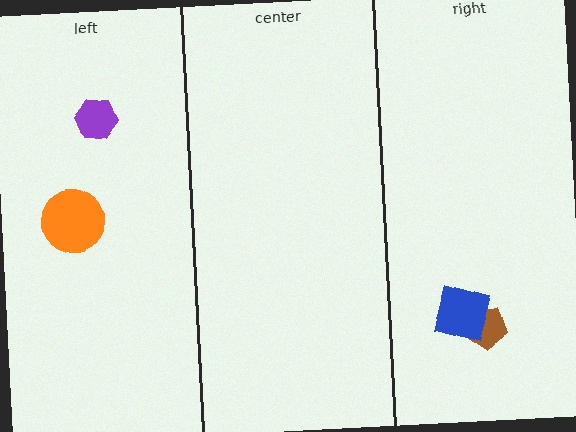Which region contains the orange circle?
The left region.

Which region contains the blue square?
The right region.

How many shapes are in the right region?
2.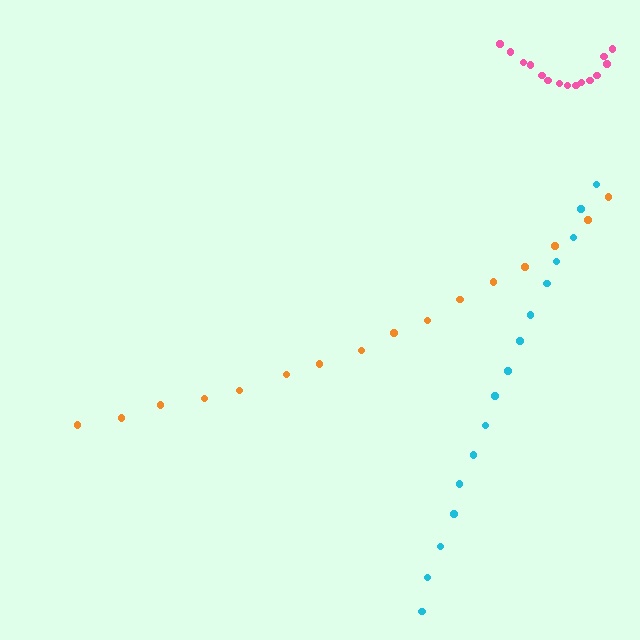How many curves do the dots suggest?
There are 3 distinct paths.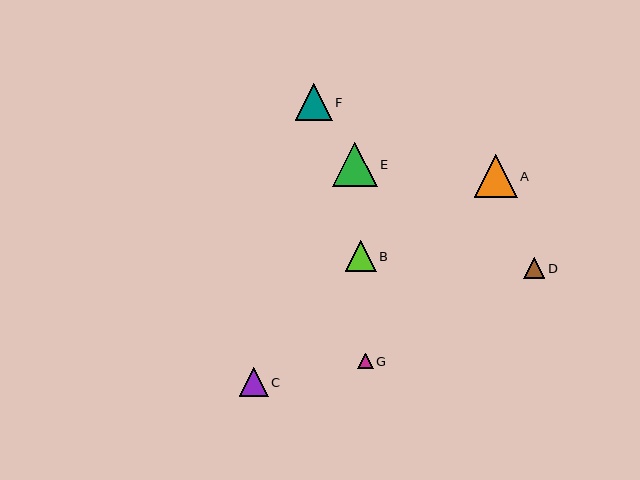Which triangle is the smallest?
Triangle G is the smallest with a size of approximately 15 pixels.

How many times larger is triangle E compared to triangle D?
Triangle E is approximately 2.1 times the size of triangle D.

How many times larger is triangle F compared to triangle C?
Triangle F is approximately 1.3 times the size of triangle C.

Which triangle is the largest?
Triangle E is the largest with a size of approximately 44 pixels.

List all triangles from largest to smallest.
From largest to smallest: E, A, F, B, C, D, G.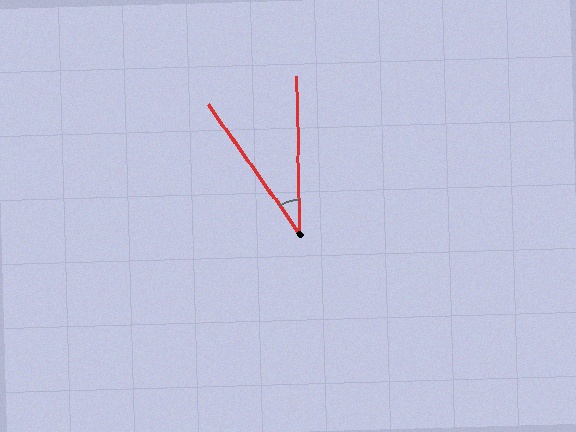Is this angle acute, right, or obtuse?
It is acute.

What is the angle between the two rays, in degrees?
Approximately 34 degrees.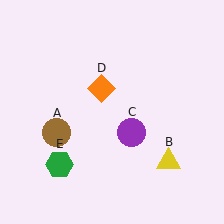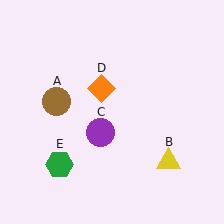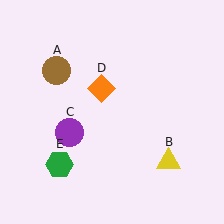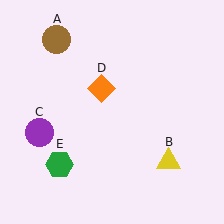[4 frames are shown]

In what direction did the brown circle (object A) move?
The brown circle (object A) moved up.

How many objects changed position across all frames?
2 objects changed position: brown circle (object A), purple circle (object C).